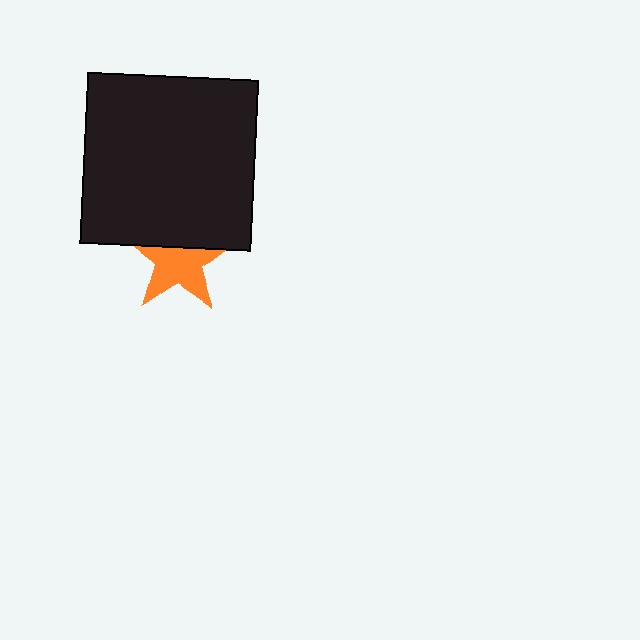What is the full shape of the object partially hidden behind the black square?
The partially hidden object is an orange star.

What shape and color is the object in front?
The object in front is a black square.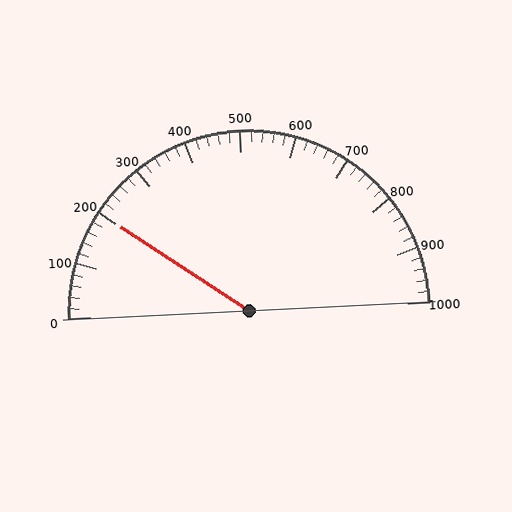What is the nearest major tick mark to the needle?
The nearest major tick mark is 200.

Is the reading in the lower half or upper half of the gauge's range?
The reading is in the lower half of the range (0 to 1000).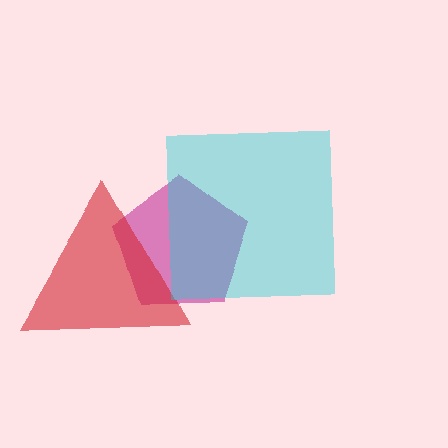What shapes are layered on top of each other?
The layered shapes are: a magenta pentagon, a red triangle, a cyan square.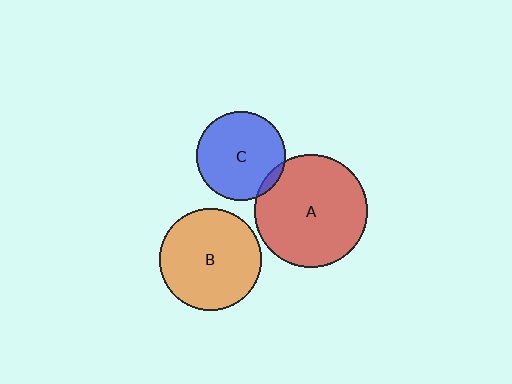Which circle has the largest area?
Circle A (red).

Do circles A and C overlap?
Yes.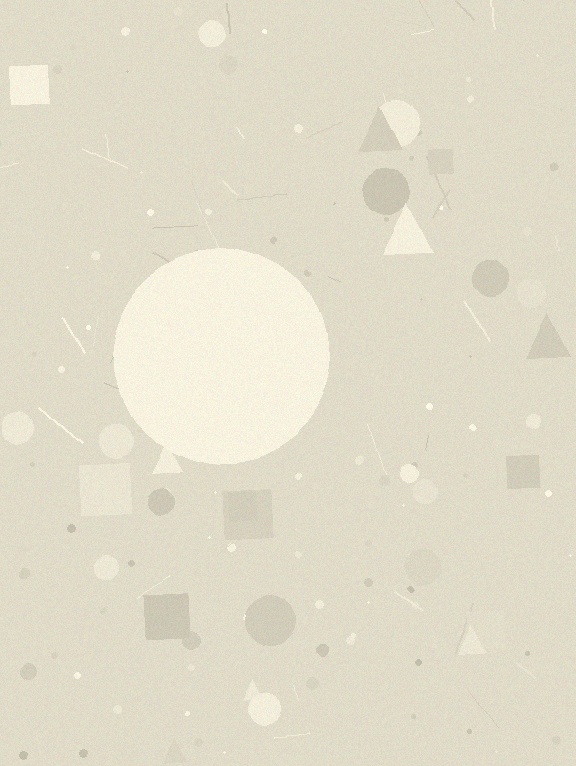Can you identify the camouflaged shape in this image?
The camouflaged shape is a circle.